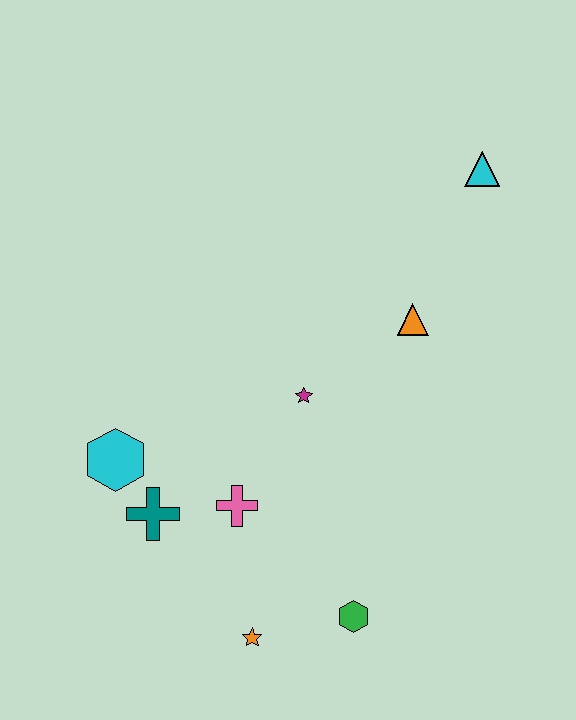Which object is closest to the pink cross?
The teal cross is closest to the pink cross.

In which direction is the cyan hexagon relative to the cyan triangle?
The cyan hexagon is to the left of the cyan triangle.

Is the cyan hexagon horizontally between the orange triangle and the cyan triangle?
No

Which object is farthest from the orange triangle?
The orange star is farthest from the orange triangle.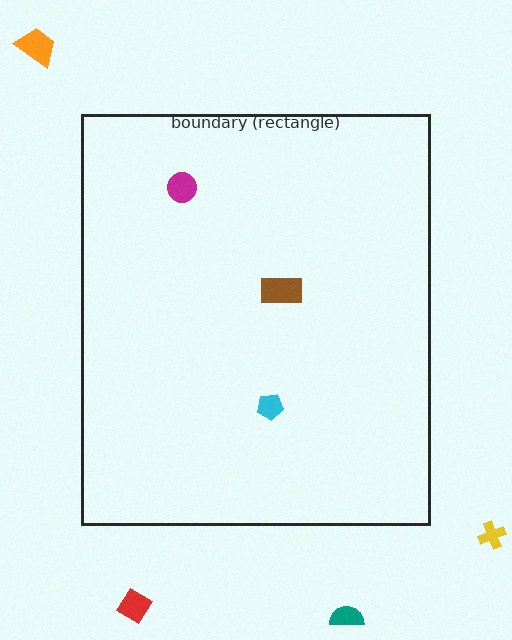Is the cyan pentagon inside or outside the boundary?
Inside.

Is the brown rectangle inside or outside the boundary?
Inside.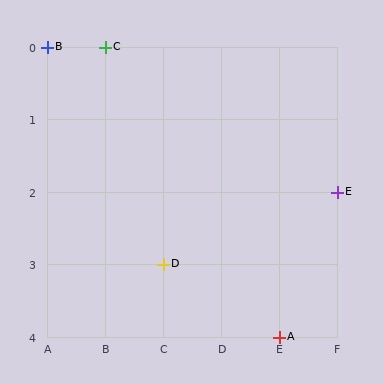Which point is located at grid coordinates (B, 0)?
Point C is at (B, 0).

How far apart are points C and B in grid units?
Points C and B are 1 column apart.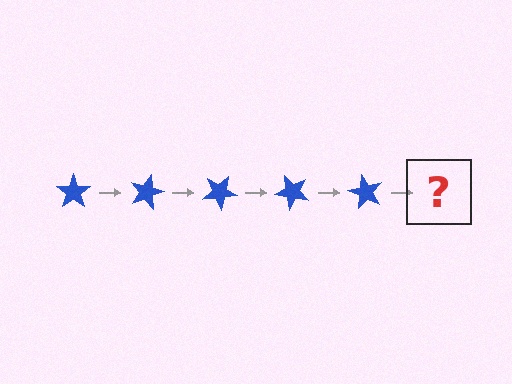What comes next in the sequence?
The next element should be a blue star rotated 75 degrees.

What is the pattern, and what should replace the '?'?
The pattern is that the star rotates 15 degrees each step. The '?' should be a blue star rotated 75 degrees.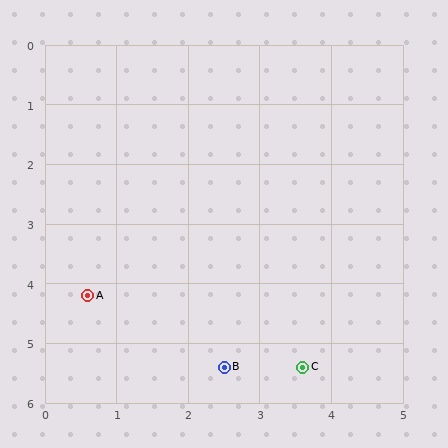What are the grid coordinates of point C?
Point C is at approximately (3.6, 5.4).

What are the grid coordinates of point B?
Point B is at approximately (2.5, 5.4).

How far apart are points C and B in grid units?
Points C and B are about 1.1 grid units apart.